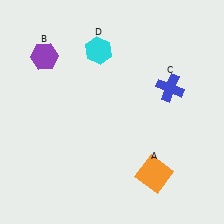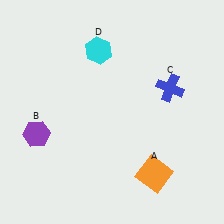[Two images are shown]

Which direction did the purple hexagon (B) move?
The purple hexagon (B) moved down.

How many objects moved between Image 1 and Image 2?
1 object moved between the two images.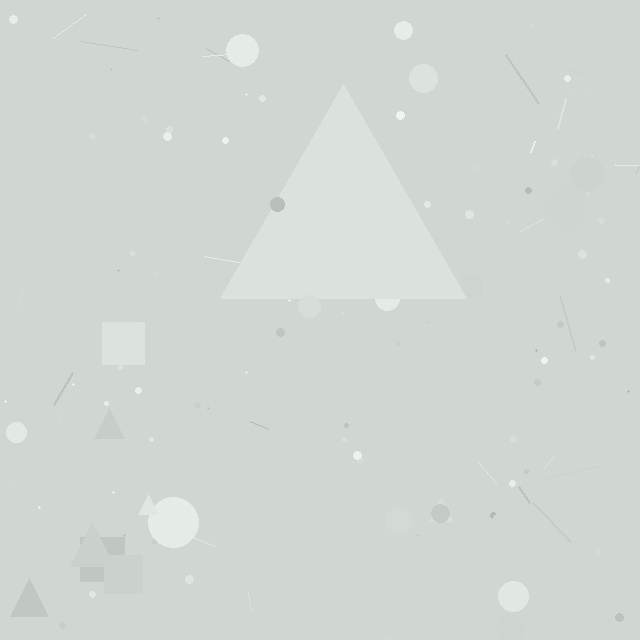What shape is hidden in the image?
A triangle is hidden in the image.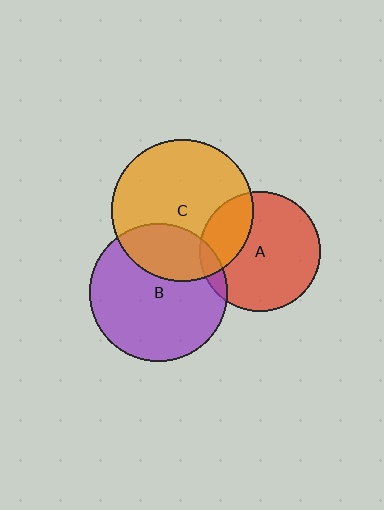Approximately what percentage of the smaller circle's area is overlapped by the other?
Approximately 30%.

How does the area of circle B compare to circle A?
Approximately 1.3 times.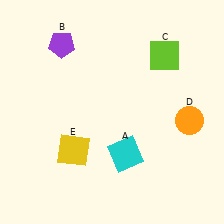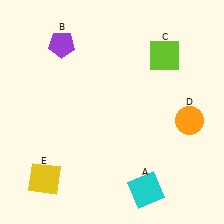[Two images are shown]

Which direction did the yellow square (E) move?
The yellow square (E) moved left.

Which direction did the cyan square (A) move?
The cyan square (A) moved down.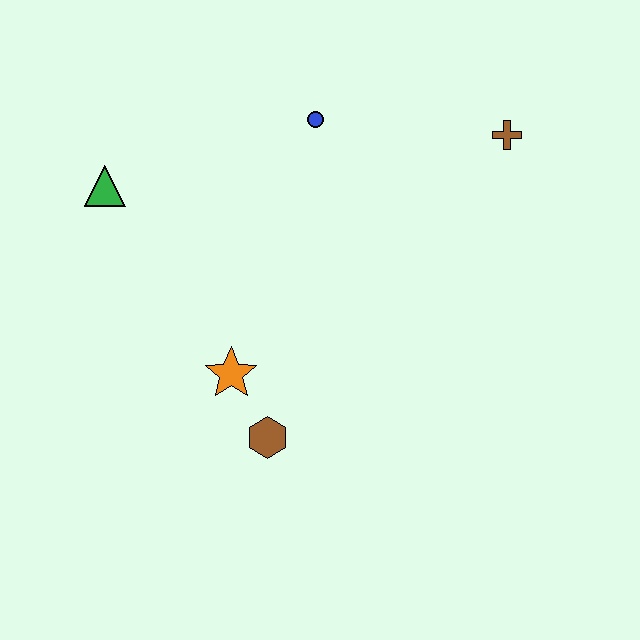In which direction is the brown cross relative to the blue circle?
The brown cross is to the right of the blue circle.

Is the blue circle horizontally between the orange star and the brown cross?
Yes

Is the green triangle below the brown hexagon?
No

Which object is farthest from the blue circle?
The brown hexagon is farthest from the blue circle.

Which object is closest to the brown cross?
The blue circle is closest to the brown cross.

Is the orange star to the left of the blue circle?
Yes